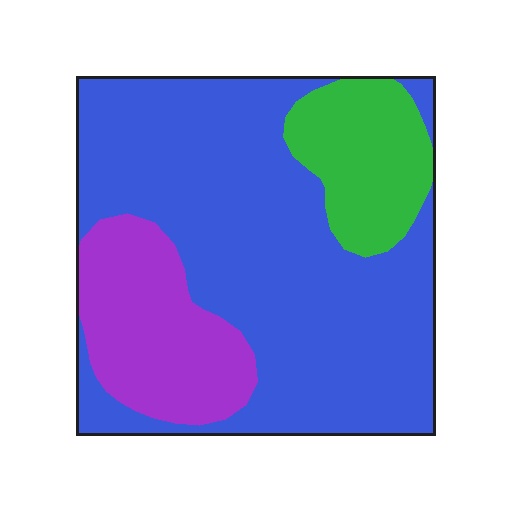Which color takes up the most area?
Blue, at roughly 65%.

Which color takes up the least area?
Green, at roughly 15%.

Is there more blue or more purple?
Blue.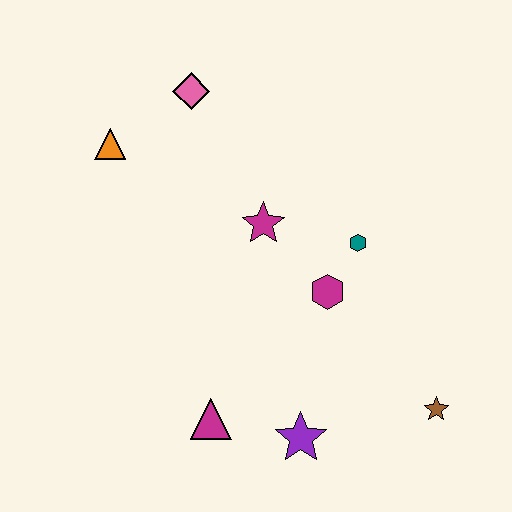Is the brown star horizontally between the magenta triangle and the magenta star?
No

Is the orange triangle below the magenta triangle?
No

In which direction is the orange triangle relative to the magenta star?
The orange triangle is to the left of the magenta star.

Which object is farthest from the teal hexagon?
The orange triangle is farthest from the teal hexagon.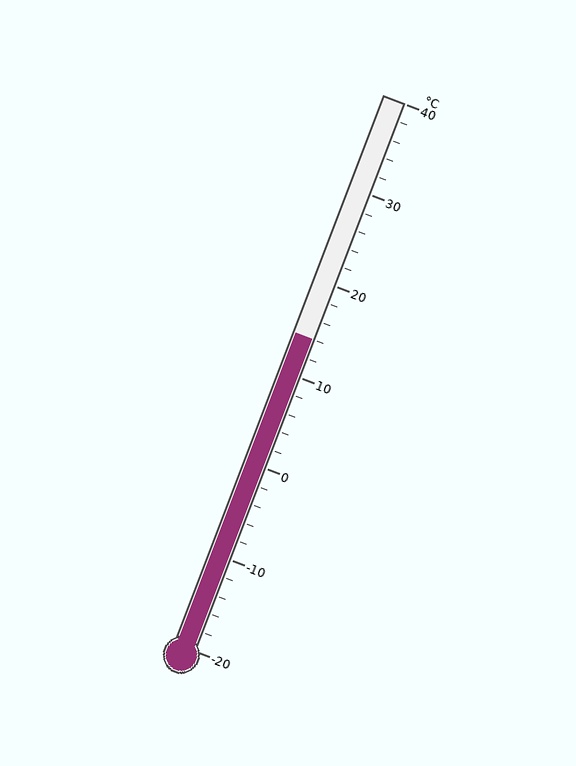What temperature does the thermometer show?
The thermometer shows approximately 14°C.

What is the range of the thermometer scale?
The thermometer scale ranges from -20°C to 40°C.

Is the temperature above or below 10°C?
The temperature is above 10°C.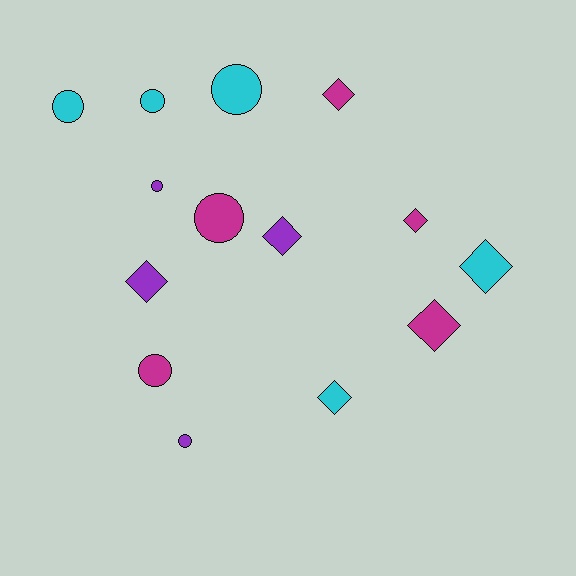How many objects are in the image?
There are 14 objects.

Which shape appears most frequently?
Circle, with 7 objects.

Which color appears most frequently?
Cyan, with 5 objects.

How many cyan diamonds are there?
There are 2 cyan diamonds.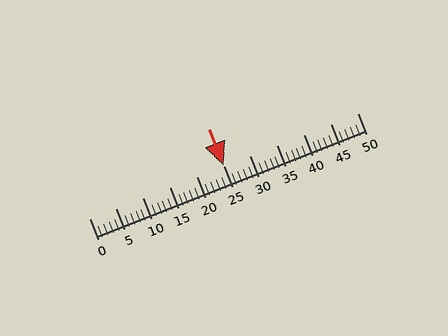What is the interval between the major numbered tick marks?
The major tick marks are spaced 5 units apart.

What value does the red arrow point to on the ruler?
The red arrow points to approximately 25.